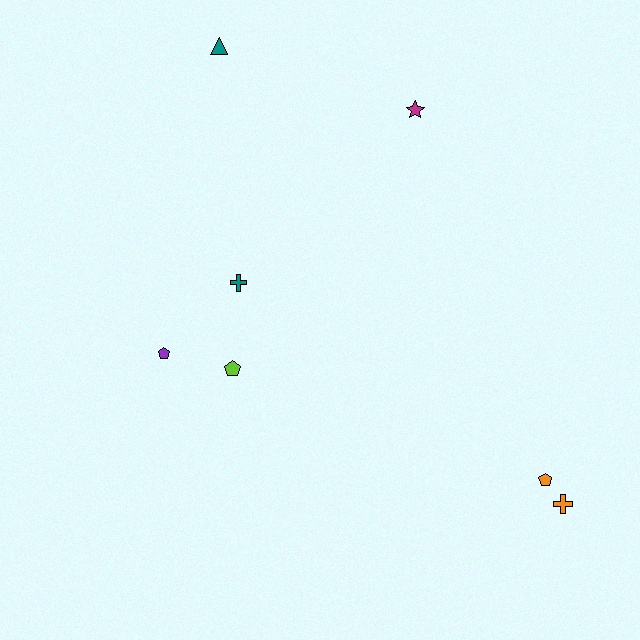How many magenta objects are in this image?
There is 1 magenta object.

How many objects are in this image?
There are 7 objects.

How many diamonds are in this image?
There are no diamonds.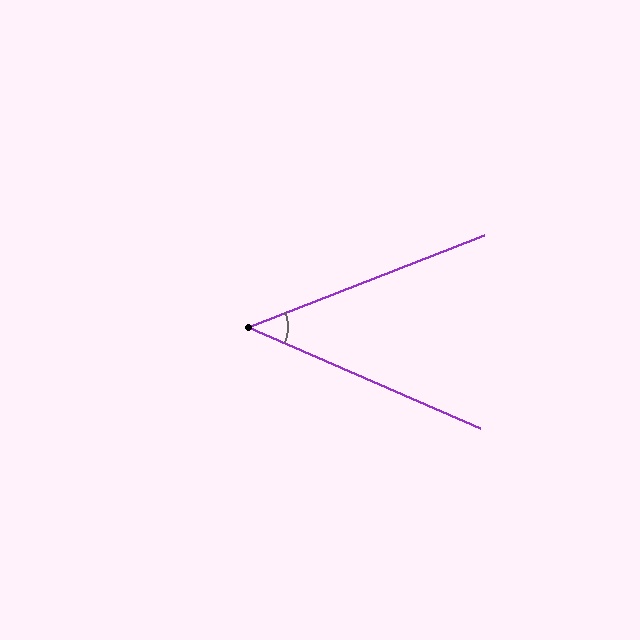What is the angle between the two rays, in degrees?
Approximately 45 degrees.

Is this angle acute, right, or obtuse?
It is acute.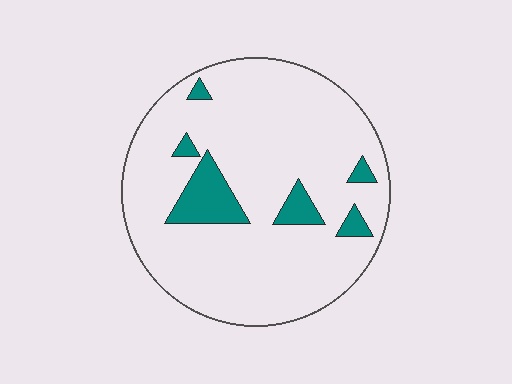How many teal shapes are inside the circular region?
6.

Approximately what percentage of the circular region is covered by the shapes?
Approximately 10%.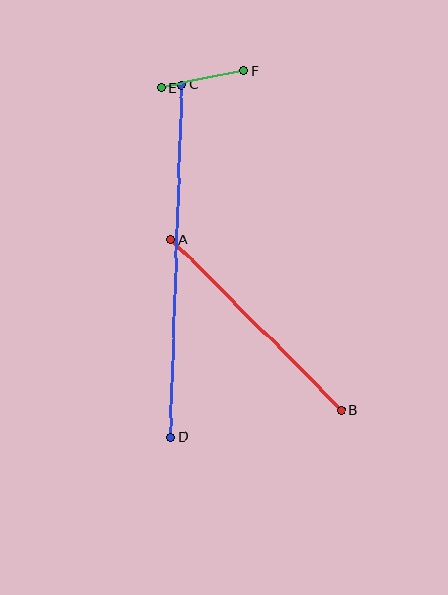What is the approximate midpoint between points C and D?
The midpoint is at approximately (176, 261) pixels.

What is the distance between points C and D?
The distance is approximately 352 pixels.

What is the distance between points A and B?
The distance is approximately 242 pixels.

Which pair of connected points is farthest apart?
Points C and D are farthest apart.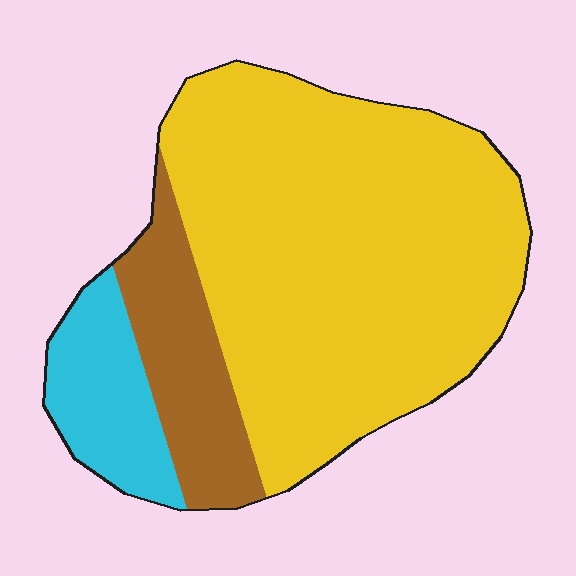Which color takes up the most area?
Yellow, at roughly 70%.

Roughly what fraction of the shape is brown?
Brown covers 16% of the shape.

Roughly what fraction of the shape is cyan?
Cyan covers 13% of the shape.